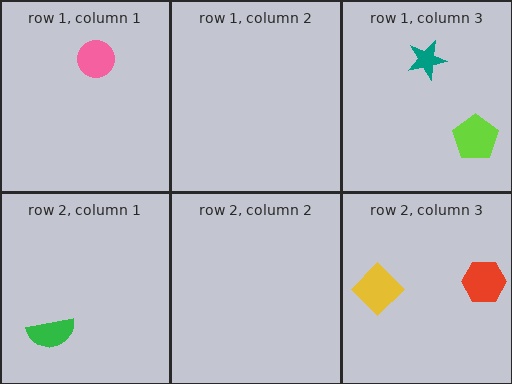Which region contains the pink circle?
The row 1, column 1 region.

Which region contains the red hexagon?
The row 2, column 3 region.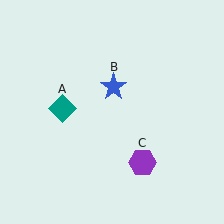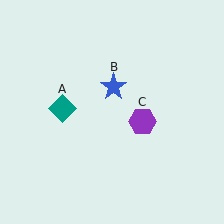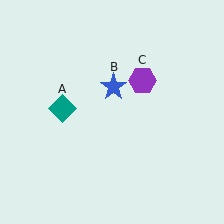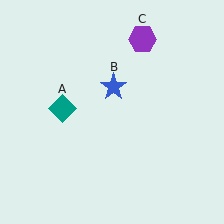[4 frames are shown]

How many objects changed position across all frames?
1 object changed position: purple hexagon (object C).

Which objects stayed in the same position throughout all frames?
Teal diamond (object A) and blue star (object B) remained stationary.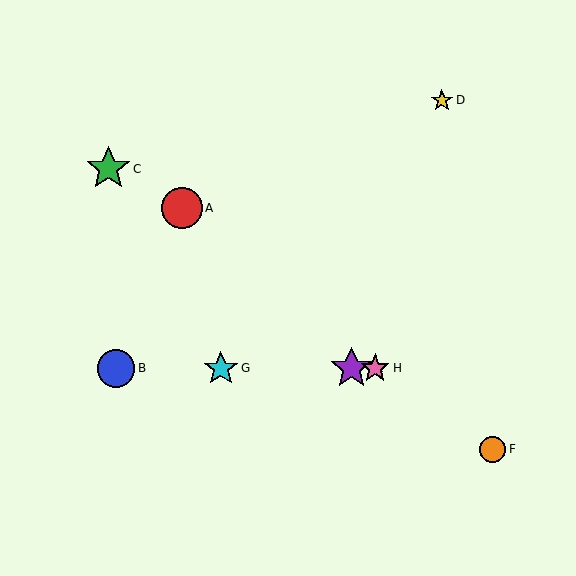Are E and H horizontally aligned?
Yes, both are at y≈368.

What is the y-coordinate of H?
Object H is at y≈368.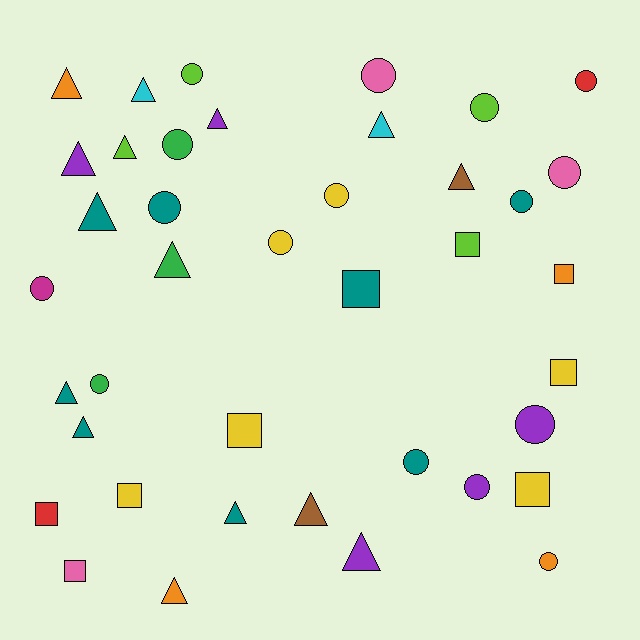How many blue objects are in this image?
There are no blue objects.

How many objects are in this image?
There are 40 objects.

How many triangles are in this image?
There are 15 triangles.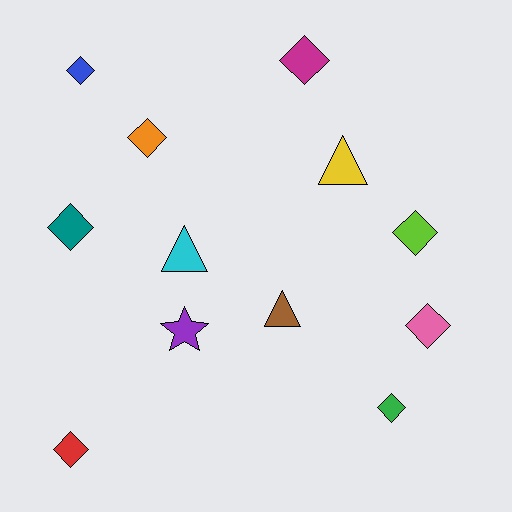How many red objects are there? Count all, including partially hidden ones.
There is 1 red object.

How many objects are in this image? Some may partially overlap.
There are 12 objects.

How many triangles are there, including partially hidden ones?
There are 3 triangles.